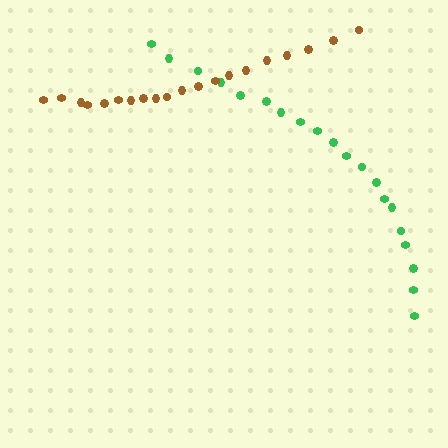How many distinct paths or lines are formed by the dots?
There are 2 distinct paths.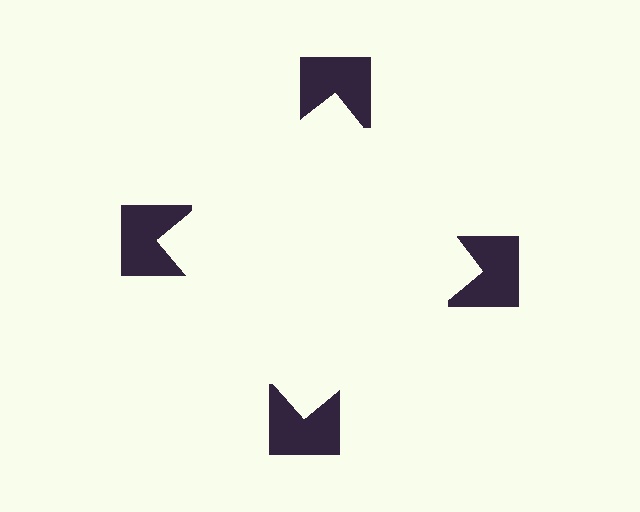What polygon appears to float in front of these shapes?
An illusory square — its edges are inferred from the aligned wedge cuts in the notched squares, not physically drawn.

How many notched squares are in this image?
There are 4 — one at each vertex of the illusory square.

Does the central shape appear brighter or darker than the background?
It typically appears slightly brighter than the background, even though no actual brightness change is drawn.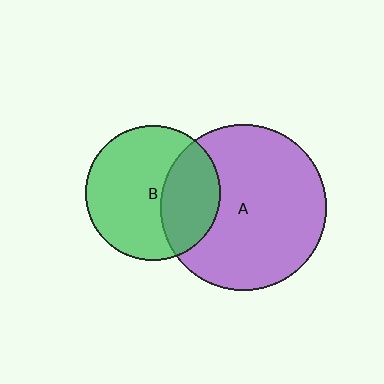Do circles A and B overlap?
Yes.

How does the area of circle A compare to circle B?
Approximately 1.5 times.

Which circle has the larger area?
Circle A (purple).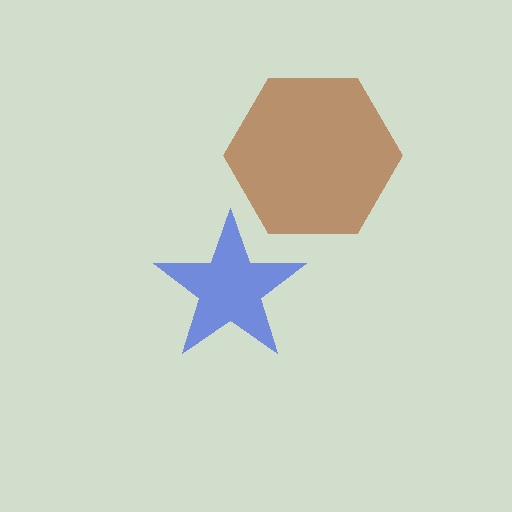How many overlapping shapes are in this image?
There are 2 overlapping shapes in the image.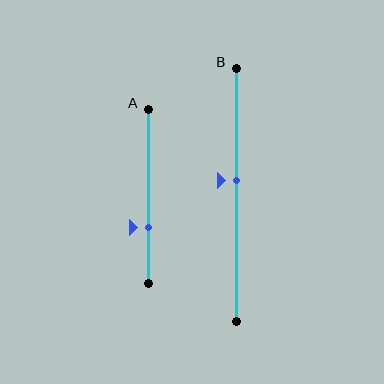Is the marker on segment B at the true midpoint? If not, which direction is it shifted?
No, the marker on segment B is shifted upward by about 6% of the segment length.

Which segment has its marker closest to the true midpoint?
Segment B has its marker closest to the true midpoint.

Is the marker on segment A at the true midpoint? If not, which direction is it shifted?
No, the marker on segment A is shifted downward by about 18% of the segment length.